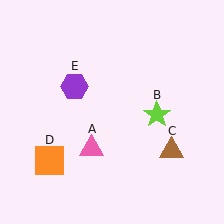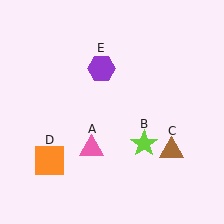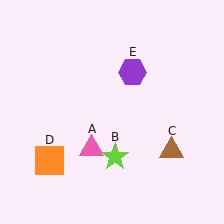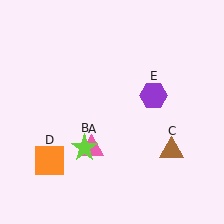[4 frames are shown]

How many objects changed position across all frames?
2 objects changed position: lime star (object B), purple hexagon (object E).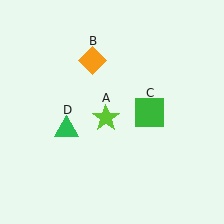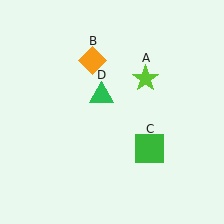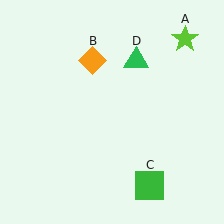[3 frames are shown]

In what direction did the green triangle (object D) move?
The green triangle (object D) moved up and to the right.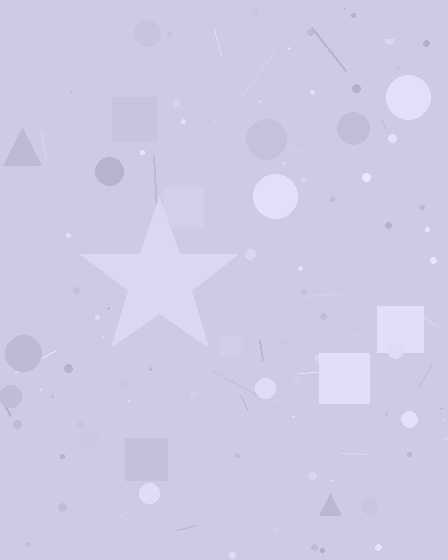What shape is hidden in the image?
A star is hidden in the image.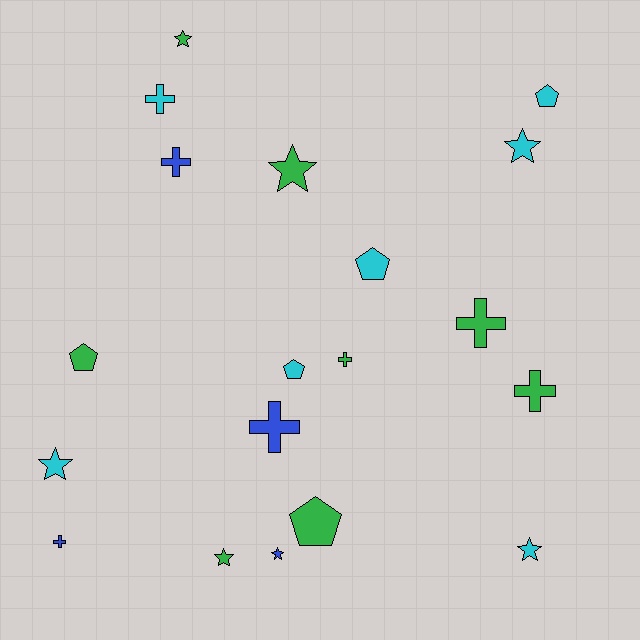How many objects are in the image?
There are 19 objects.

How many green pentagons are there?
There are 2 green pentagons.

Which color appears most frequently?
Green, with 8 objects.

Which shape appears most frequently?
Star, with 7 objects.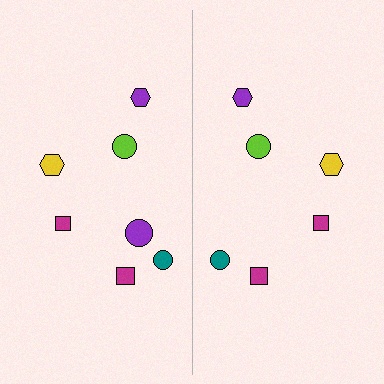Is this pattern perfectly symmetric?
No, the pattern is not perfectly symmetric. A purple circle is missing from the right side.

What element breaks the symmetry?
A purple circle is missing from the right side.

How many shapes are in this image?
There are 13 shapes in this image.